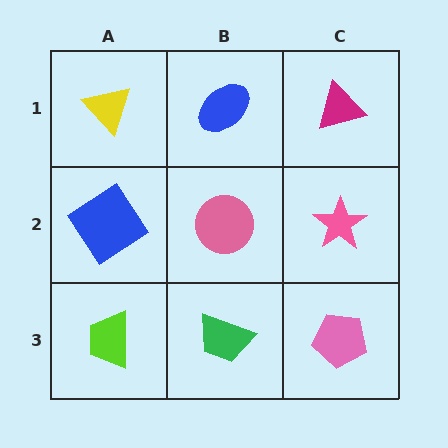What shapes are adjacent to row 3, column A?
A blue diamond (row 2, column A), a green trapezoid (row 3, column B).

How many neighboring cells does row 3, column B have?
3.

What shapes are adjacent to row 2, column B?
A blue ellipse (row 1, column B), a green trapezoid (row 3, column B), a blue diamond (row 2, column A), a pink star (row 2, column C).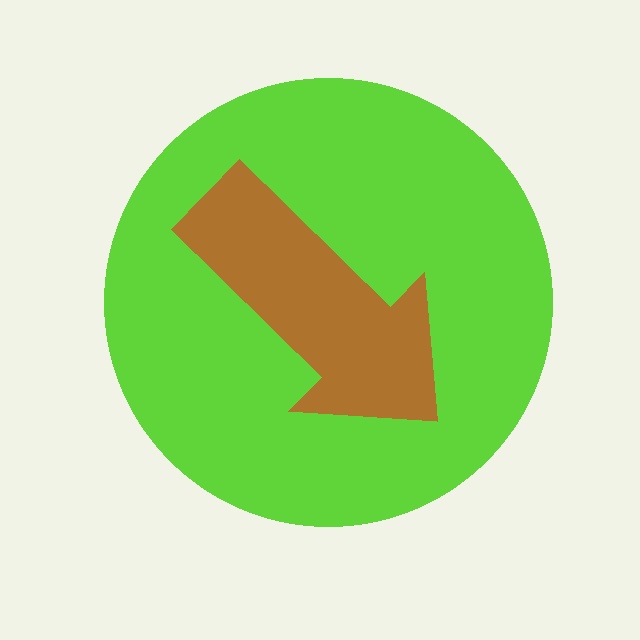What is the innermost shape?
The brown arrow.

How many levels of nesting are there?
2.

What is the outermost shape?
The lime circle.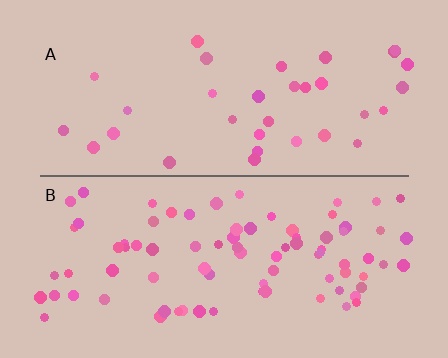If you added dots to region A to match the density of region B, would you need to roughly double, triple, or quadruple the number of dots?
Approximately double.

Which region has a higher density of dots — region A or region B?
B (the bottom).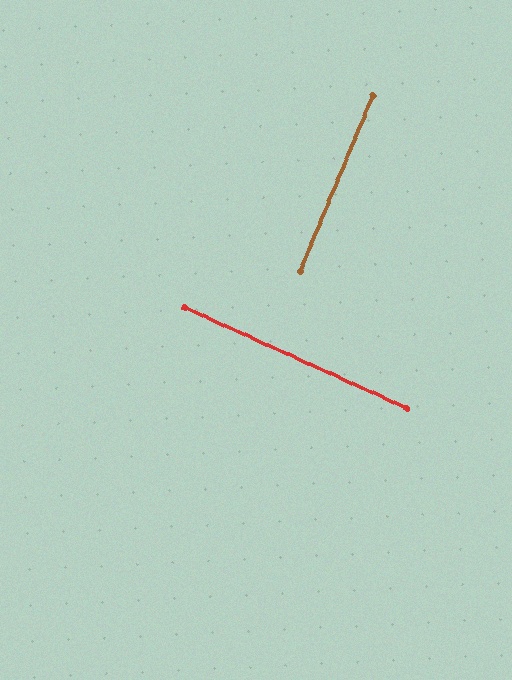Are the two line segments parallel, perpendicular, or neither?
Perpendicular — they meet at approximately 88°.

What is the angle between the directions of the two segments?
Approximately 88 degrees.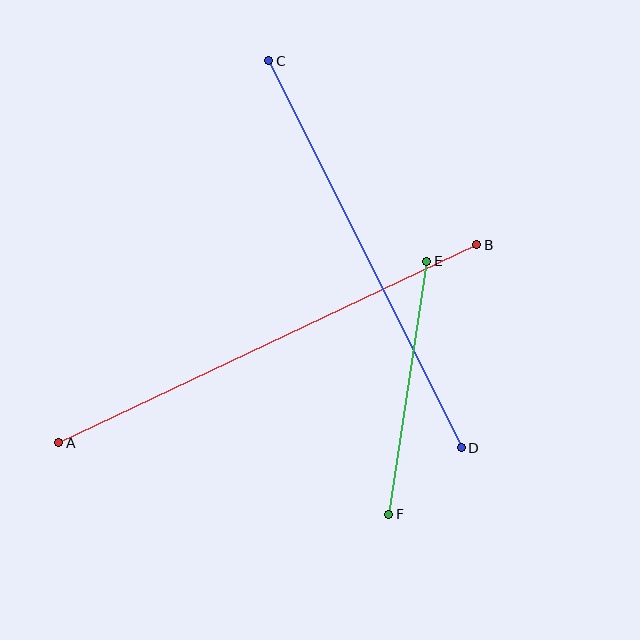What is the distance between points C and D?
The distance is approximately 432 pixels.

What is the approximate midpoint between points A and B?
The midpoint is at approximately (268, 344) pixels.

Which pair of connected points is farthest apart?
Points A and B are farthest apart.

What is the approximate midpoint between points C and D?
The midpoint is at approximately (365, 254) pixels.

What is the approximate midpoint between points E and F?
The midpoint is at approximately (408, 388) pixels.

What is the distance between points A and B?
The distance is approximately 463 pixels.